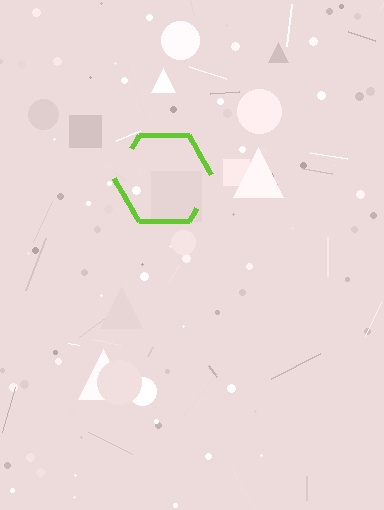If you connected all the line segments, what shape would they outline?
They would outline a hexagon.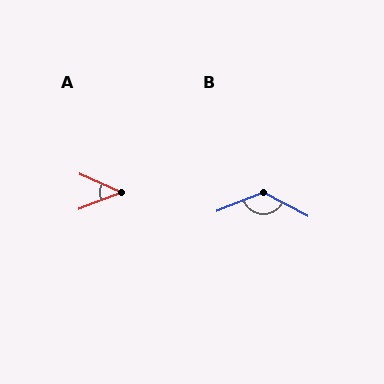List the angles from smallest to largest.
A (45°), B (130°).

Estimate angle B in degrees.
Approximately 130 degrees.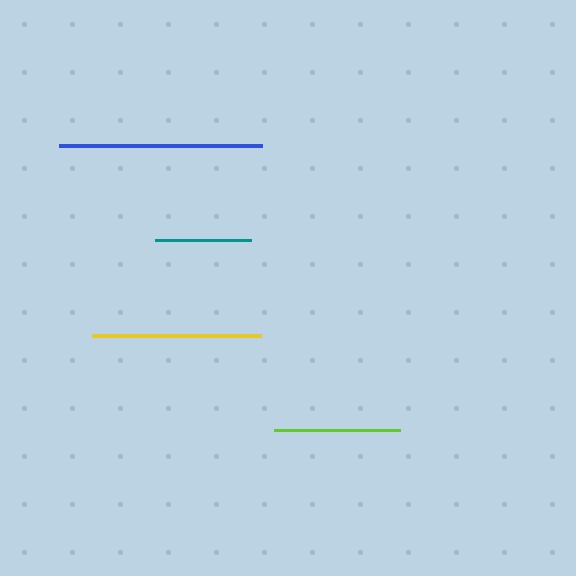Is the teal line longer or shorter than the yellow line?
The yellow line is longer than the teal line.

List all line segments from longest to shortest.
From longest to shortest: blue, yellow, lime, teal.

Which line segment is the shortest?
The teal line is the shortest at approximately 96 pixels.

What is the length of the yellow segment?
The yellow segment is approximately 169 pixels long.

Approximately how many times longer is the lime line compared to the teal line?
The lime line is approximately 1.3 times the length of the teal line.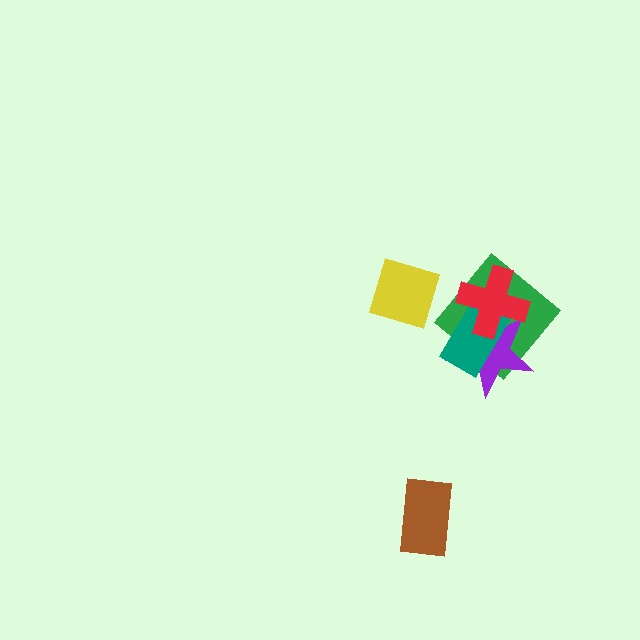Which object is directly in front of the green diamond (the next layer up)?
The purple star is directly in front of the green diamond.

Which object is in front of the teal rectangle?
The red cross is in front of the teal rectangle.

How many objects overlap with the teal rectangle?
3 objects overlap with the teal rectangle.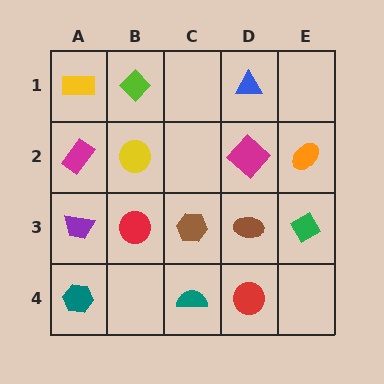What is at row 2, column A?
A magenta rectangle.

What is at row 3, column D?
A brown ellipse.